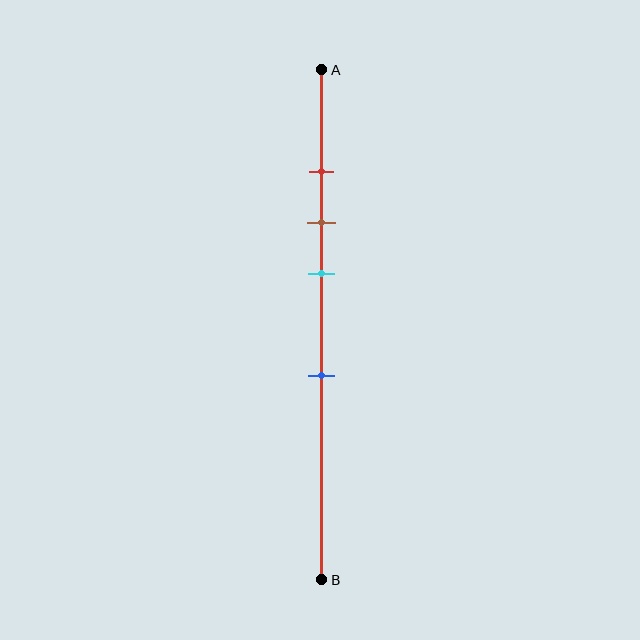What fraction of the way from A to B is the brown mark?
The brown mark is approximately 30% (0.3) of the way from A to B.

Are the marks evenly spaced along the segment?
No, the marks are not evenly spaced.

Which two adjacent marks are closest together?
The red and brown marks are the closest adjacent pair.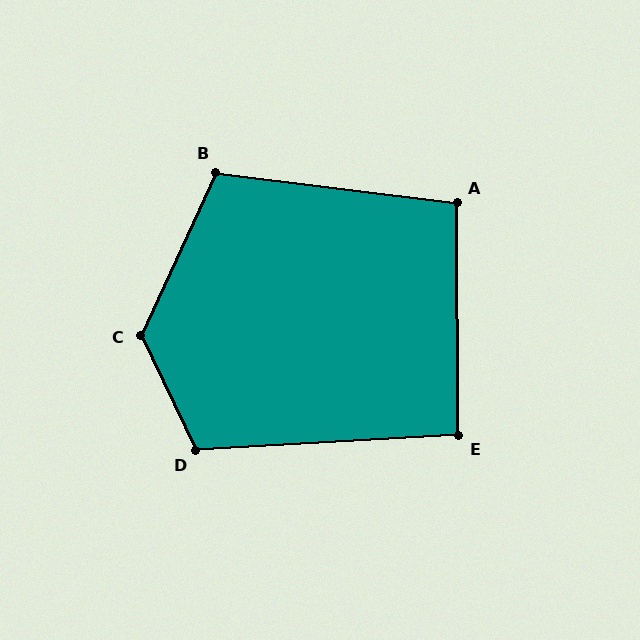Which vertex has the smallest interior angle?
E, at approximately 93 degrees.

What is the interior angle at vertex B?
Approximately 108 degrees (obtuse).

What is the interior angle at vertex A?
Approximately 97 degrees (obtuse).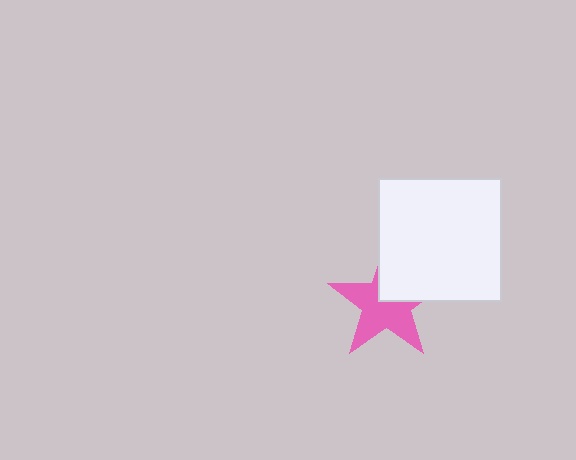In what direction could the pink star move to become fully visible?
The pink star could move toward the lower-left. That would shift it out from behind the white square entirely.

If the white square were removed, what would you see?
You would see the complete pink star.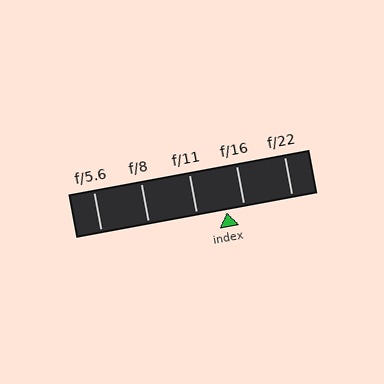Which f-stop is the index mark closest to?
The index mark is closest to f/16.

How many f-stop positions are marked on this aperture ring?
There are 5 f-stop positions marked.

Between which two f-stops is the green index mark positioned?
The index mark is between f/11 and f/16.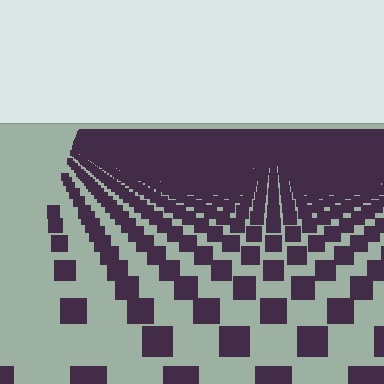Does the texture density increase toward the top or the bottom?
Density increases toward the top.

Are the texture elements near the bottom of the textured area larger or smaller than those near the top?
Larger. Near the bottom, elements are closer to the viewer and appear at a bigger on-screen size.